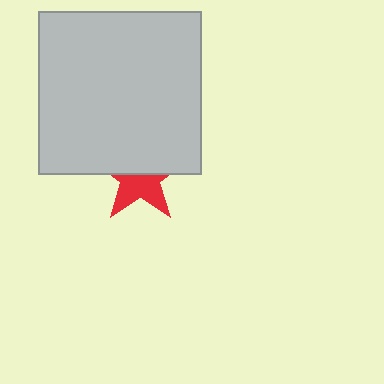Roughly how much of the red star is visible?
About half of it is visible (roughly 47%).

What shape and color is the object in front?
The object in front is a light gray square.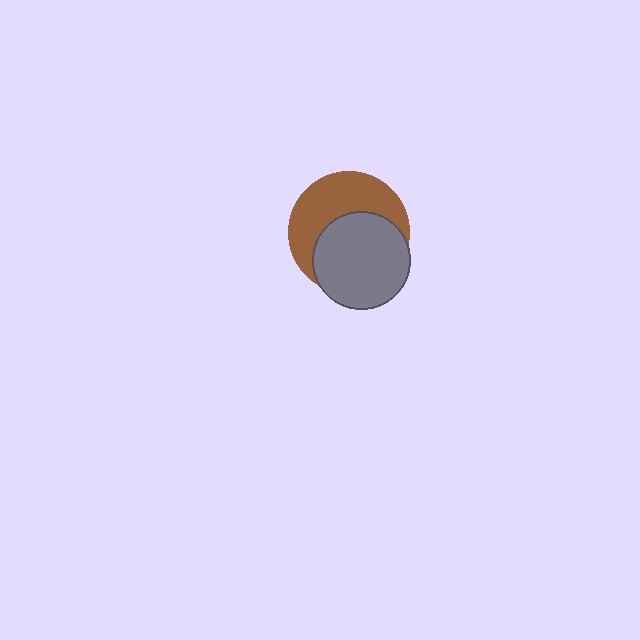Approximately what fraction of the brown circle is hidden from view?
Roughly 52% of the brown circle is hidden behind the gray circle.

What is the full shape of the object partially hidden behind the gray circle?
The partially hidden object is a brown circle.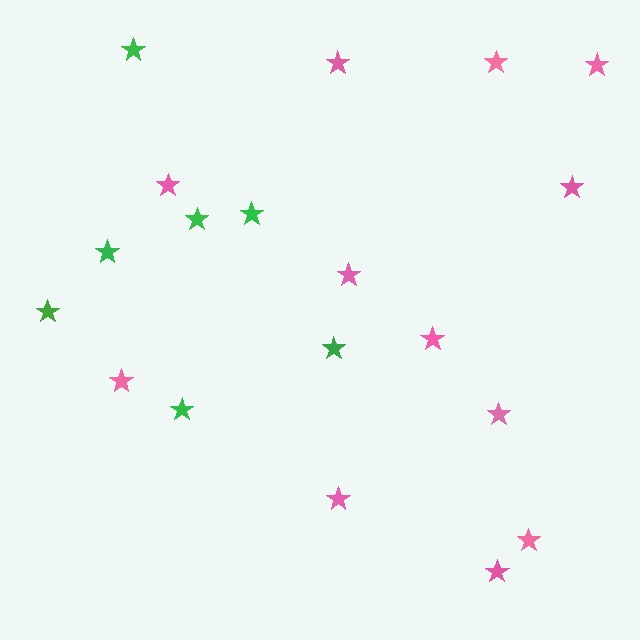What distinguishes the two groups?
There are 2 groups: one group of pink stars (12) and one group of green stars (7).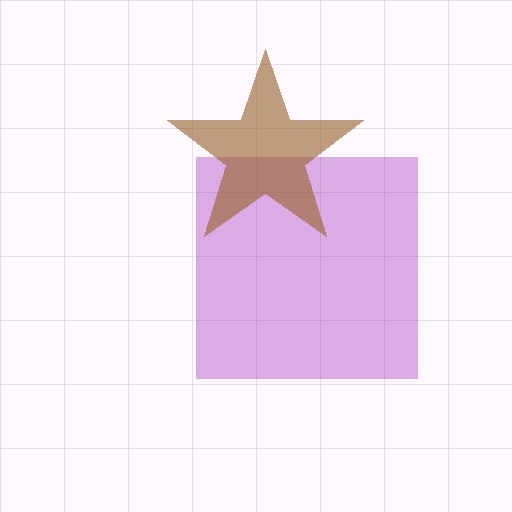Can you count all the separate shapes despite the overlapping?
Yes, there are 2 separate shapes.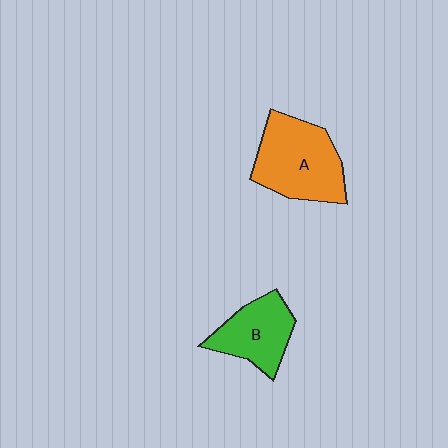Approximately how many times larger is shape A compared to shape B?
Approximately 1.4 times.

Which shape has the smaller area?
Shape B (green).